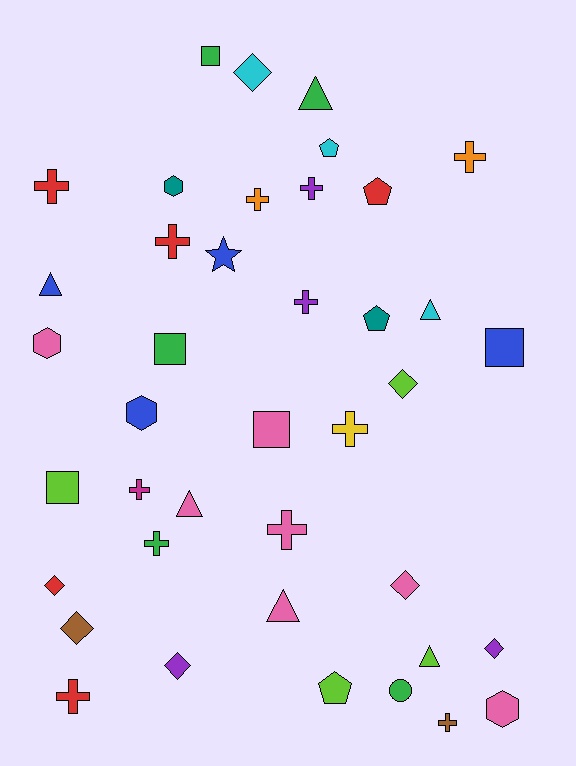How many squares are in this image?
There are 5 squares.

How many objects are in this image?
There are 40 objects.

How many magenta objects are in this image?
There is 1 magenta object.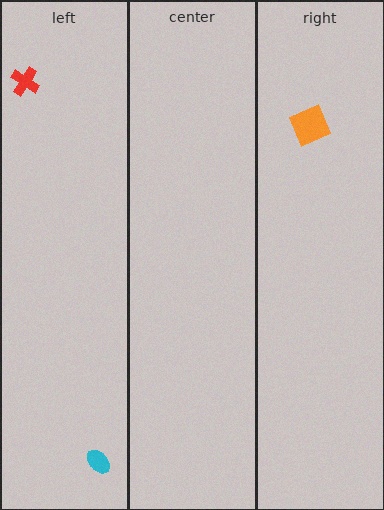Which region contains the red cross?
The left region.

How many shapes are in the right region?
1.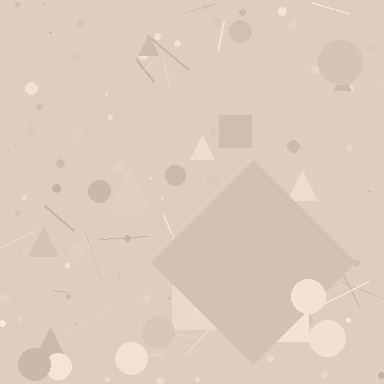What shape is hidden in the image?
A diamond is hidden in the image.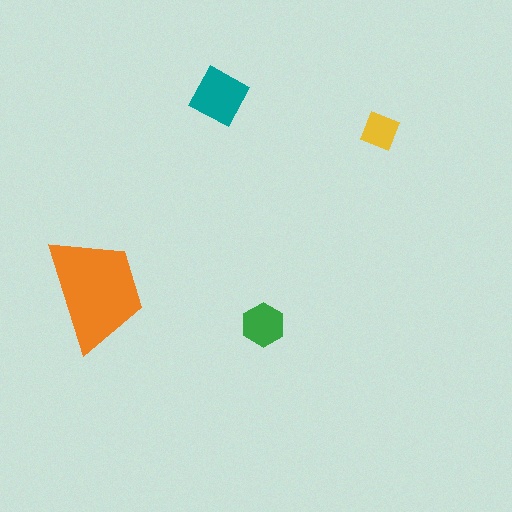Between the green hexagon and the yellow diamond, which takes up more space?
The green hexagon.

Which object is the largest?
The orange trapezoid.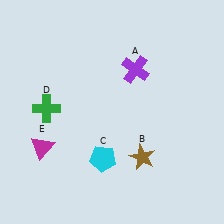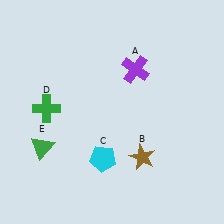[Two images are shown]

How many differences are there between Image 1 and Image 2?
There is 1 difference between the two images.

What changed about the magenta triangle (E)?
In Image 1, E is magenta. In Image 2, it changed to green.